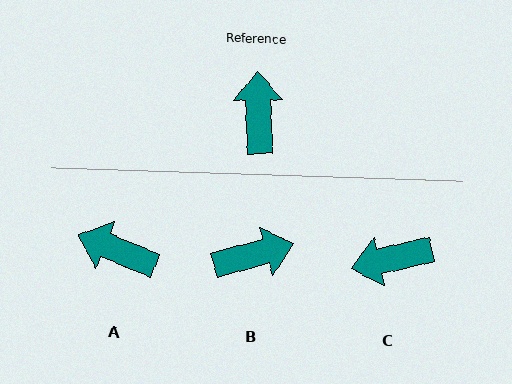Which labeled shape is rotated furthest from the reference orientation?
C, about 101 degrees away.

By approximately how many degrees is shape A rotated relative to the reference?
Approximately 66 degrees counter-clockwise.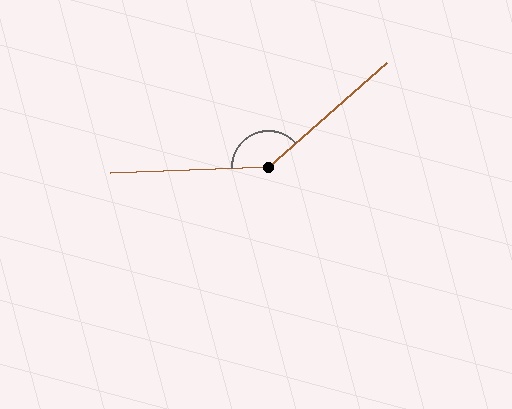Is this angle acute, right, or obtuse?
It is obtuse.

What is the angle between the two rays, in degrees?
Approximately 140 degrees.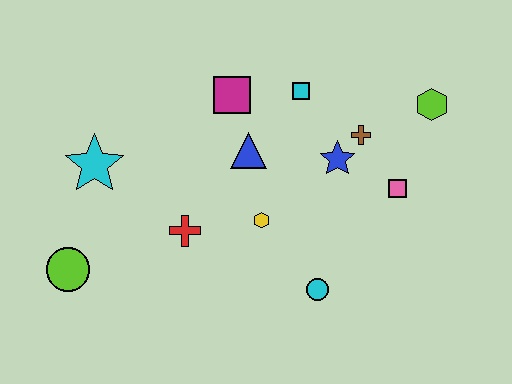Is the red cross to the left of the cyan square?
Yes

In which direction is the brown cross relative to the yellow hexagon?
The brown cross is to the right of the yellow hexagon.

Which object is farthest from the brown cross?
The lime circle is farthest from the brown cross.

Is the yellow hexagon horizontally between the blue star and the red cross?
Yes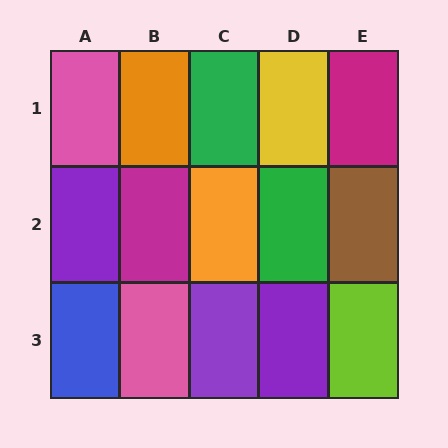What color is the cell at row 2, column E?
Brown.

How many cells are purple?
3 cells are purple.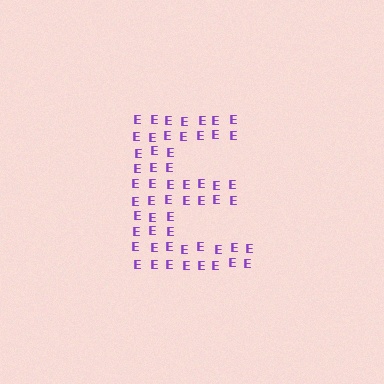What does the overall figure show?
The overall figure shows the letter E.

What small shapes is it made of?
It is made of small letter E's.